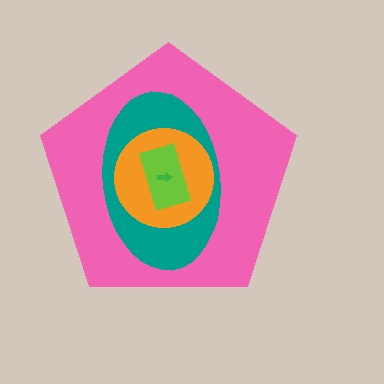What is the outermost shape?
The pink pentagon.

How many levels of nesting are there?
5.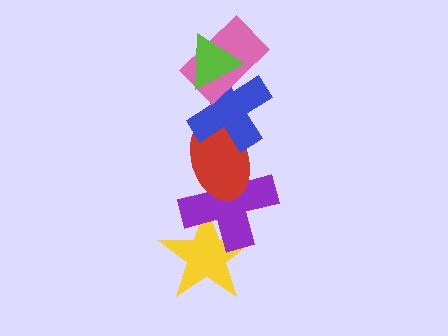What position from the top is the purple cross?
The purple cross is 5th from the top.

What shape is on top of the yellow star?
The purple cross is on top of the yellow star.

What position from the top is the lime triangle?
The lime triangle is 1st from the top.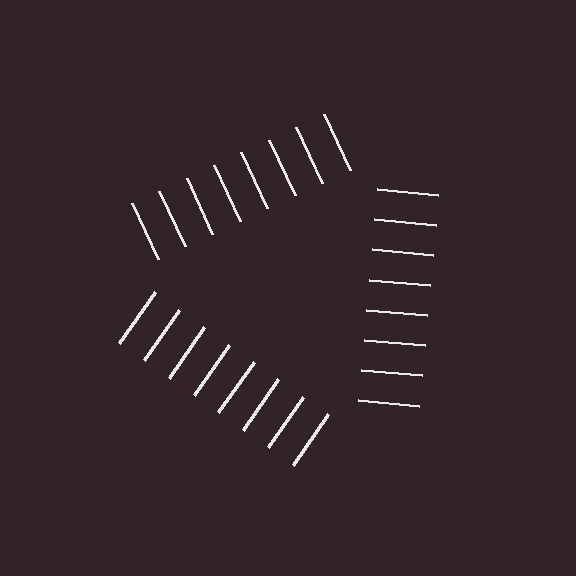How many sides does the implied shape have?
3 sides — the line-ends trace a triangle.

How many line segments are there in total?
24 — 8 along each of the 3 edges.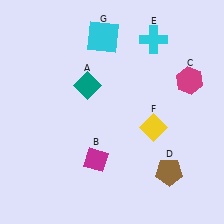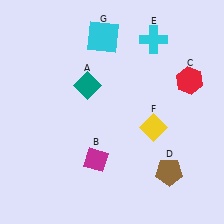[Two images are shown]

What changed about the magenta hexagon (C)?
In Image 1, C is magenta. In Image 2, it changed to red.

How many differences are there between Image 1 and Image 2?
There is 1 difference between the two images.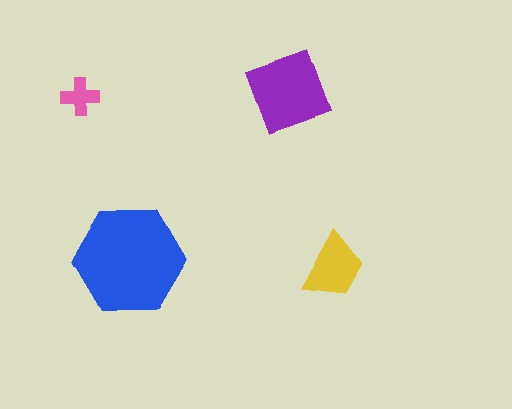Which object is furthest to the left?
The pink cross is leftmost.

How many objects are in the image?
There are 4 objects in the image.